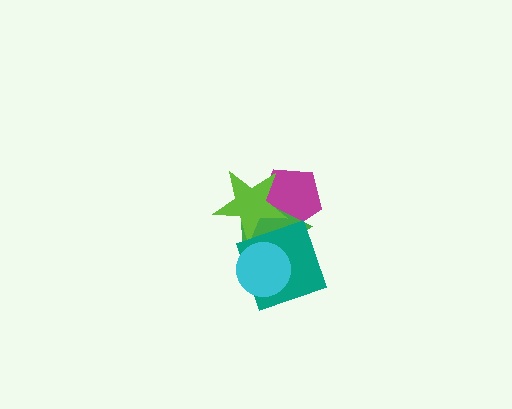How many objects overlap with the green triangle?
4 objects overlap with the green triangle.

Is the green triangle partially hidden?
Yes, it is partially covered by another shape.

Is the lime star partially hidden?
Yes, it is partially covered by another shape.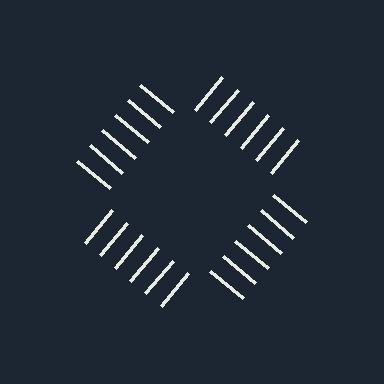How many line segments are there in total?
24 — 6 along each of the 4 edges.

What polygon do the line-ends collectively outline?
An illusory square — the line segments terminate on its edges but no continuous stroke is drawn.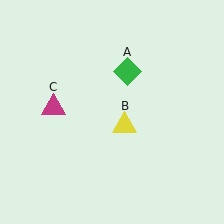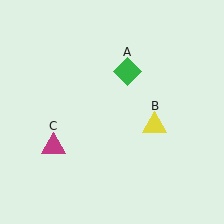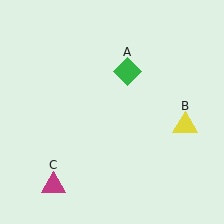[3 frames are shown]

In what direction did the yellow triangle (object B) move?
The yellow triangle (object B) moved right.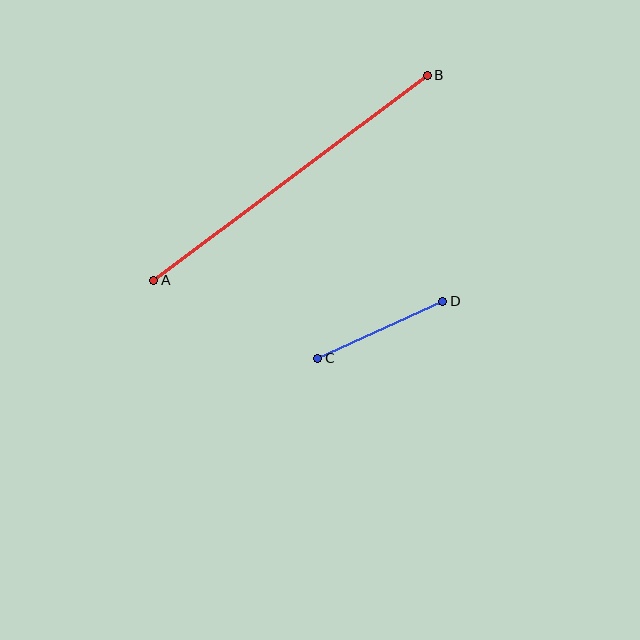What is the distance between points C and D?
The distance is approximately 138 pixels.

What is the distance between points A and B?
The distance is approximately 342 pixels.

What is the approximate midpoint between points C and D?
The midpoint is at approximately (380, 330) pixels.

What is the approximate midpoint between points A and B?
The midpoint is at approximately (290, 178) pixels.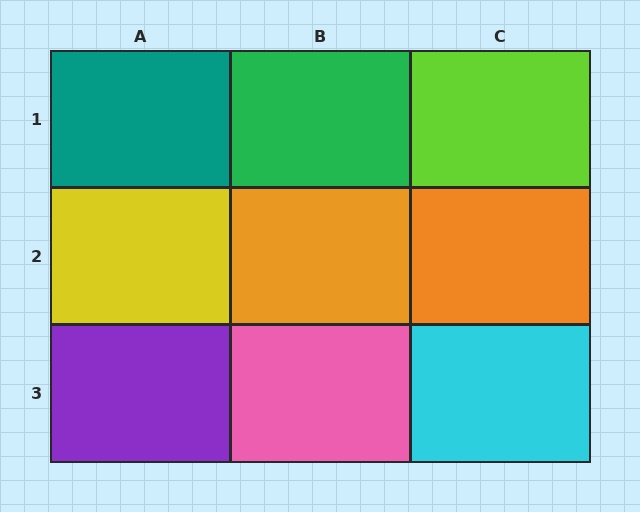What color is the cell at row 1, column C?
Lime.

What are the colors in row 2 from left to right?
Yellow, orange, orange.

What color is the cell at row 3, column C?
Cyan.